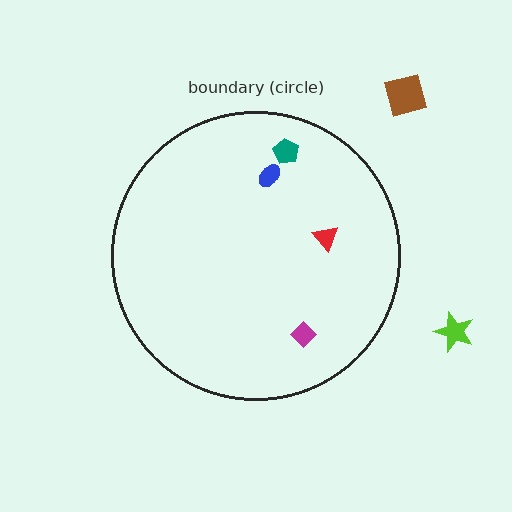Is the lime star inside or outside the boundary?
Outside.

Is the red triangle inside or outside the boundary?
Inside.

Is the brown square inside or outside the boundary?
Outside.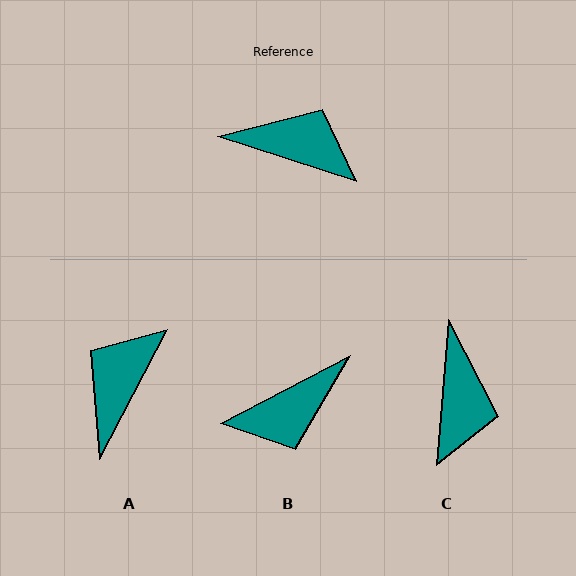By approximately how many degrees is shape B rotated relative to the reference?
Approximately 135 degrees clockwise.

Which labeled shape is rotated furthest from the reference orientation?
B, about 135 degrees away.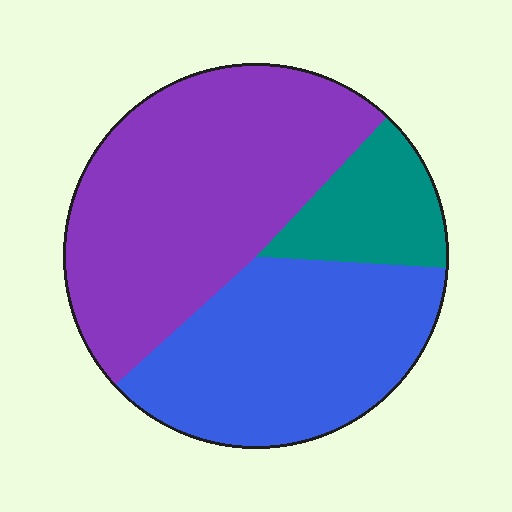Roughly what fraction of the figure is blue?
Blue covers about 35% of the figure.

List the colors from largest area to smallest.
From largest to smallest: purple, blue, teal.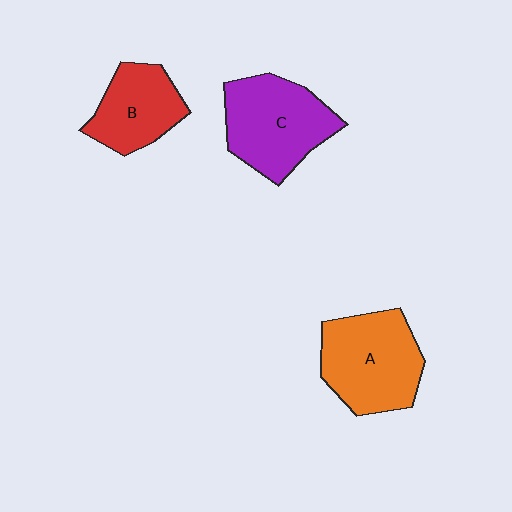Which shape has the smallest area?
Shape B (red).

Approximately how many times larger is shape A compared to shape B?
Approximately 1.4 times.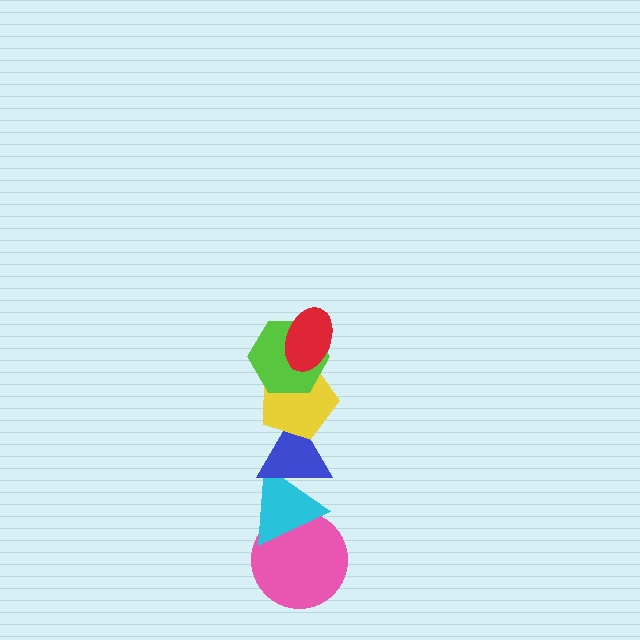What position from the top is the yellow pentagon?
The yellow pentagon is 3rd from the top.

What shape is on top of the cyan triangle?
The blue triangle is on top of the cyan triangle.